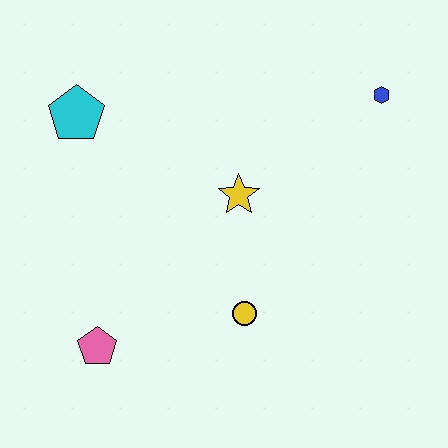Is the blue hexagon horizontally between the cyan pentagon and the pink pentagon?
No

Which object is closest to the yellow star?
The yellow circle is closest to the yellow star.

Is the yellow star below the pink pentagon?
No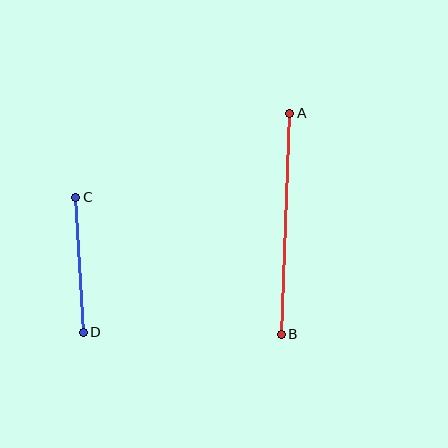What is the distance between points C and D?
The distance is approximately 135 pixels.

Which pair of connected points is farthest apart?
Points A and B are farthest apart.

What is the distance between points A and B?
The distance is approximately 221 pixels.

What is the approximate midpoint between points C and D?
The midpoint is at approximately (80, 265) pixels.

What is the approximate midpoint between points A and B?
The midpoint is at approximately (285, 224) pixels.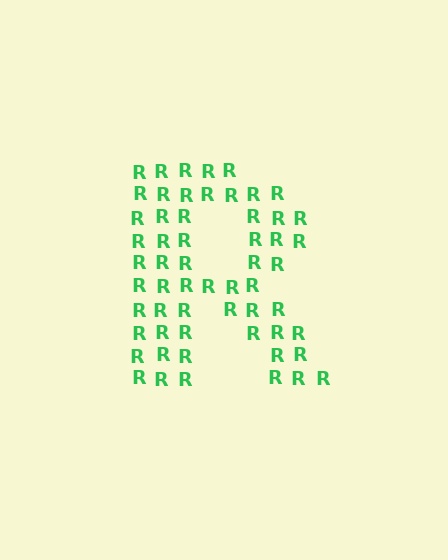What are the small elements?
The small elements are letter R's.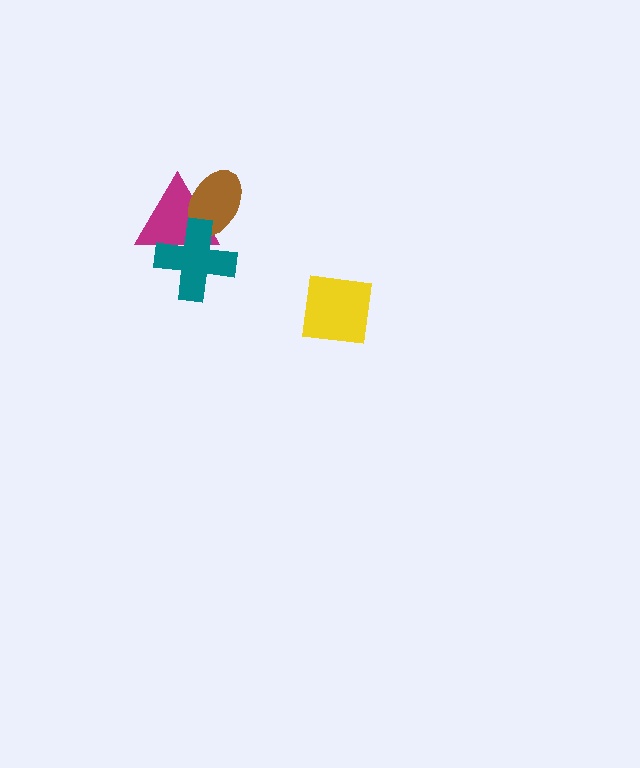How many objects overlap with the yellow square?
0 objects overlap with the yellow square.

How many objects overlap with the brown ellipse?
2 objects overlap with the brown ellipse.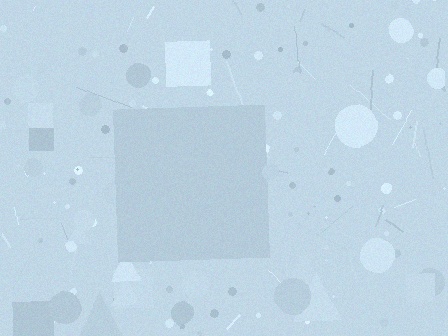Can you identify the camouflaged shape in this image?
The camouflaged shape is a square.